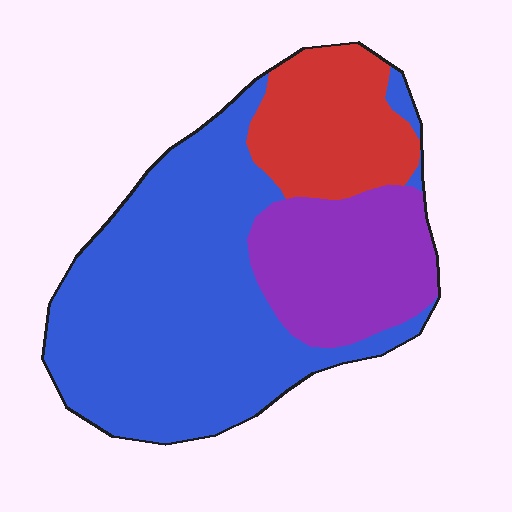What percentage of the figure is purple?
Purple takes up about one quarter (1/4) of the figure.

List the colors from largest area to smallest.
From largest to smallest: blue, purple, red.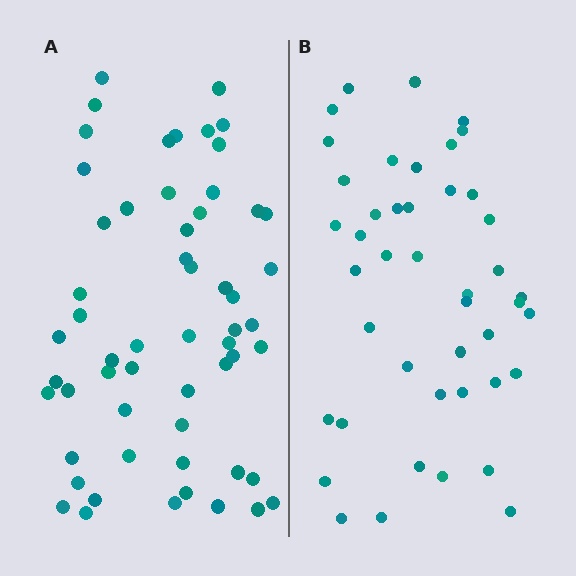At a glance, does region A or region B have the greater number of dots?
Region A (the left region) has more dots.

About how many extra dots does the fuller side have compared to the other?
Region A has approximately 15 more dots than region B.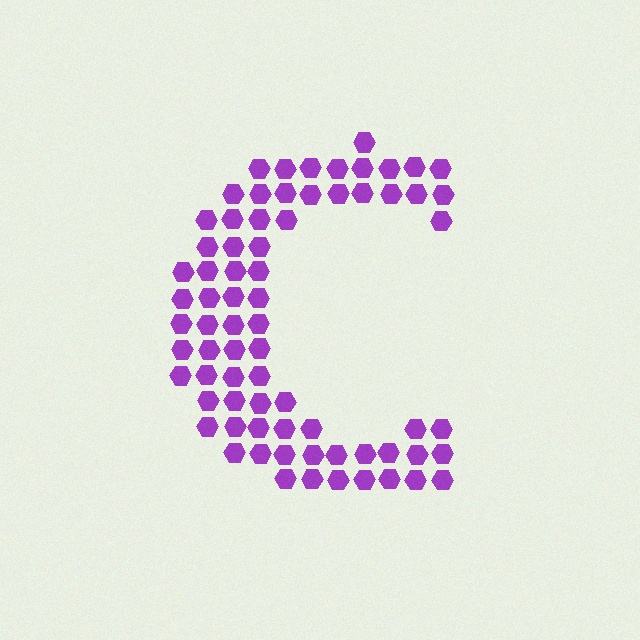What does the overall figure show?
The overall figure shows the letter C.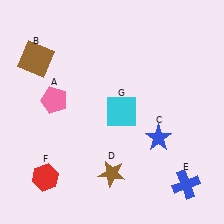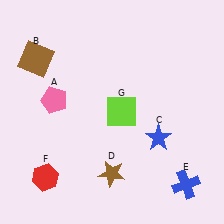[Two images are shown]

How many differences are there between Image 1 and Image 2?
There is 1 difference between the two images.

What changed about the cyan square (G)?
In Image 1, G is cyan. In Image 2, it changed to lime.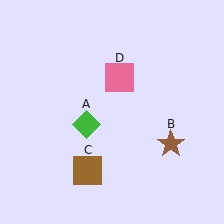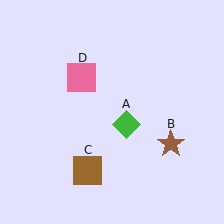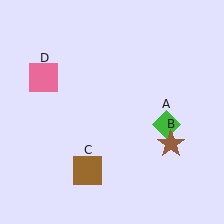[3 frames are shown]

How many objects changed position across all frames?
2 objects changed position: green diamond (object A), pink square (object D).